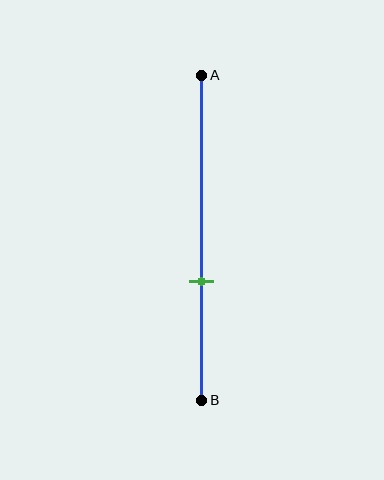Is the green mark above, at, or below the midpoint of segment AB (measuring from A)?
The green mark is below the midpoint of segment AB.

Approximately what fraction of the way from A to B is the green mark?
The green mark is approximately 65% of the way from A to B.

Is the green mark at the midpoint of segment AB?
No, the mark is at about 65% from A, not at the 50% midpoint.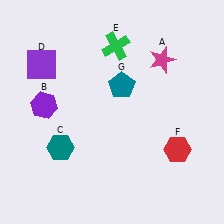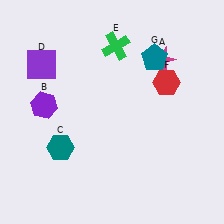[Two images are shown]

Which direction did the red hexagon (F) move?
The red hexagon (F) moved up.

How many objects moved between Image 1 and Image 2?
2 objects moved between the two images.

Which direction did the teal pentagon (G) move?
The teal pentagon (G) moved right.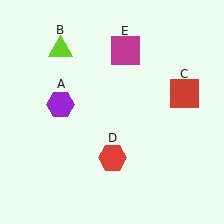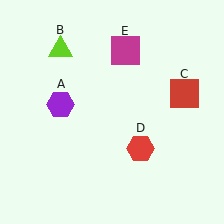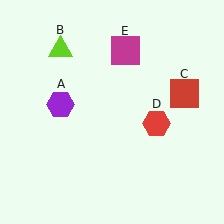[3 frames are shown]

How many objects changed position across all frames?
1 object changed position: red hexagon (object D).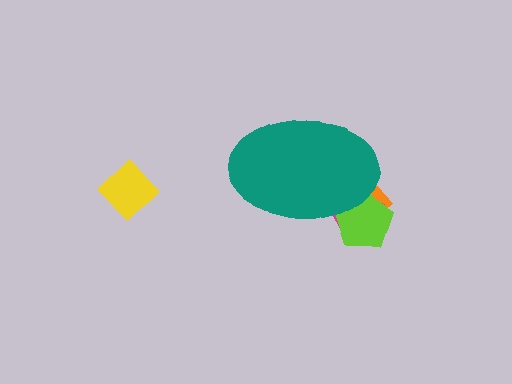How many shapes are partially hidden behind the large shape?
3 shapes are partially hidden.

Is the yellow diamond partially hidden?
No, the yellow diamond is fully visible.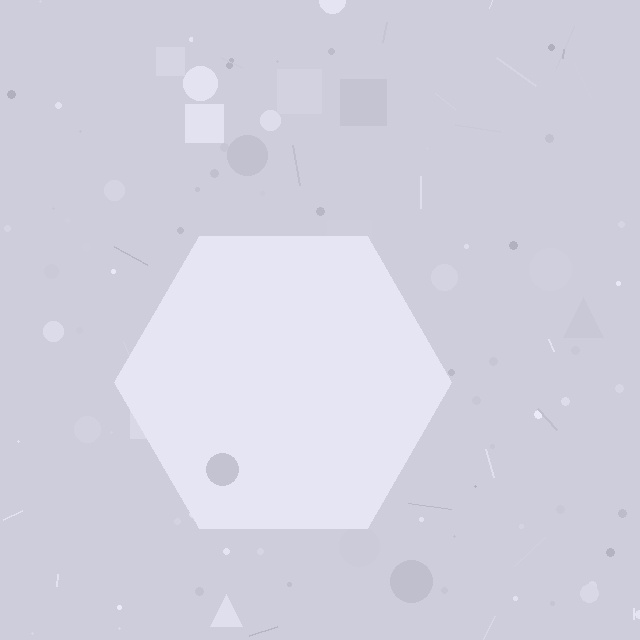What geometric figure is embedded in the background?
A hexagon is embedded in the background.